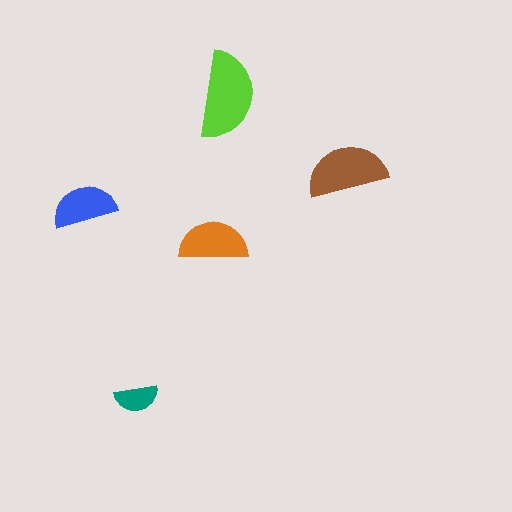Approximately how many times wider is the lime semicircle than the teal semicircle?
About 2 times wider.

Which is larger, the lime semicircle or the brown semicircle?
The lime one.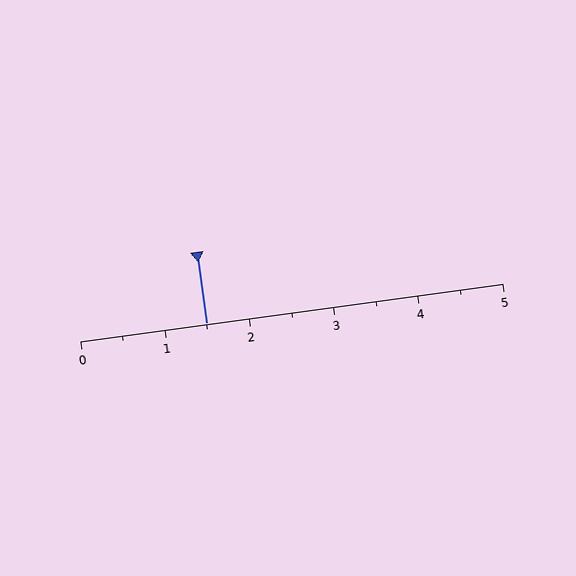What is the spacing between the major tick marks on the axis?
The major ticks are spaced 1 apart.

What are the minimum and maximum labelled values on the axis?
The axis runs from 0 to 5.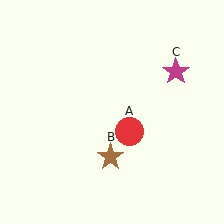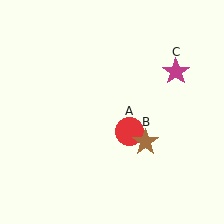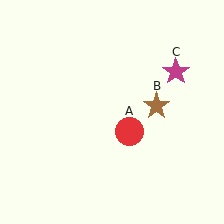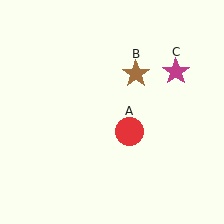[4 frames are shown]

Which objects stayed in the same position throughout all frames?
Red circle (object A) and magenta star (object C) remained stationary.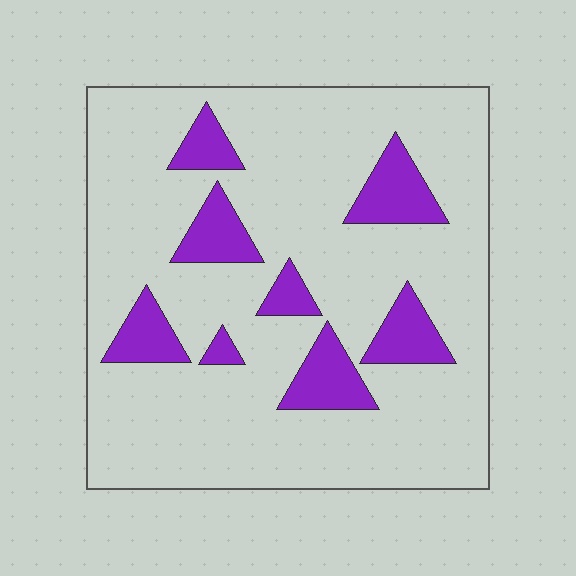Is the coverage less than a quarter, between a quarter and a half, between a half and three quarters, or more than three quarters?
Less than a quarter.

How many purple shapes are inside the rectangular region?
8.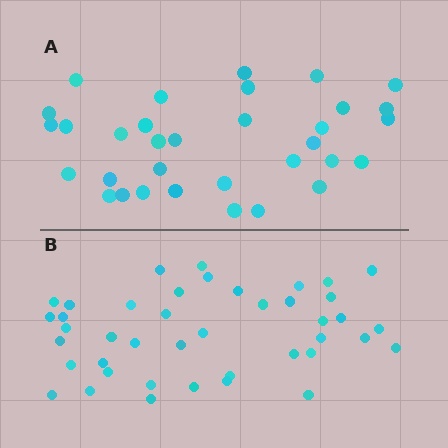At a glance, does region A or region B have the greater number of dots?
Region B (the bottom region) has more dots.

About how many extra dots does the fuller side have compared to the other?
Region B has roughly 8 or so more dots than region A.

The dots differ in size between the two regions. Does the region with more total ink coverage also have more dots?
No. Region A has more total ink coverage because its dots are larger, but region B actually contains more individual dots. Total area can be misleading — the number of items is what matters here.